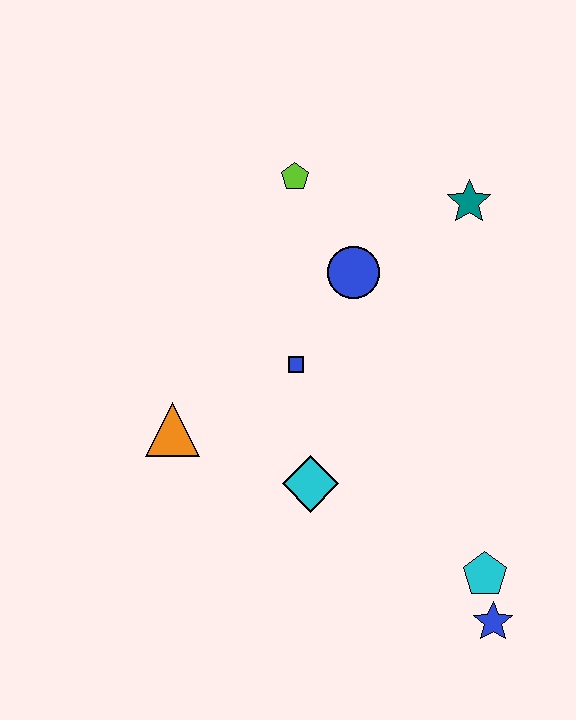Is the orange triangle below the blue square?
Yes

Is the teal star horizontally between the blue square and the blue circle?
No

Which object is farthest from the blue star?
The lime pentagon is farthest from the blue star.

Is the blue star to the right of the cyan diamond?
Yes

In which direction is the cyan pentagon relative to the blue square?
The cyan pentagon is below the blue square.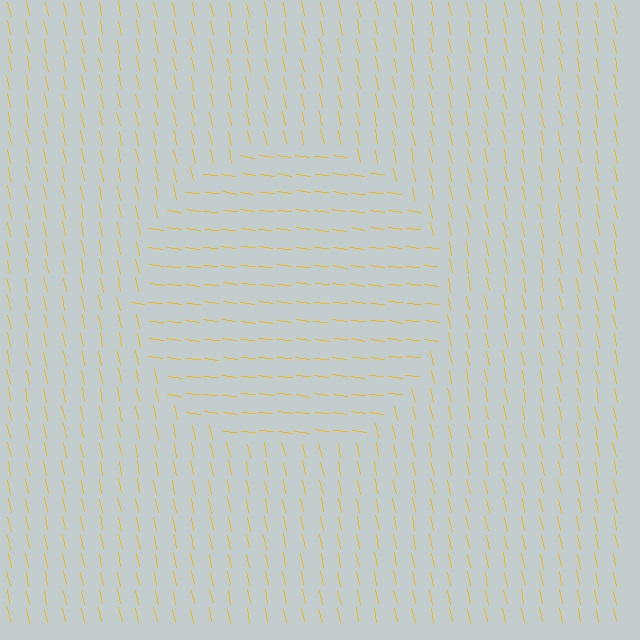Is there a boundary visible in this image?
Yes, there is a texture boundary formed by a change in line orientation.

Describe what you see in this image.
The image is filled with small yellow line segments. A circle region in the image has lines oriented differently from the surrounding lines, creating a visible texture boundary.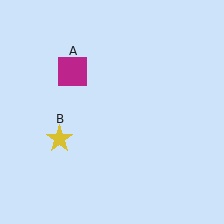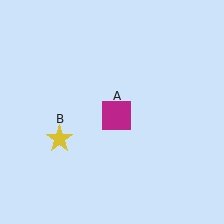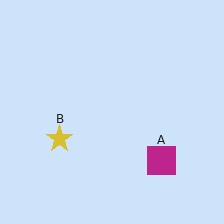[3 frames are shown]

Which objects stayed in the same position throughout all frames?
Yellow star (object B) remained stationary.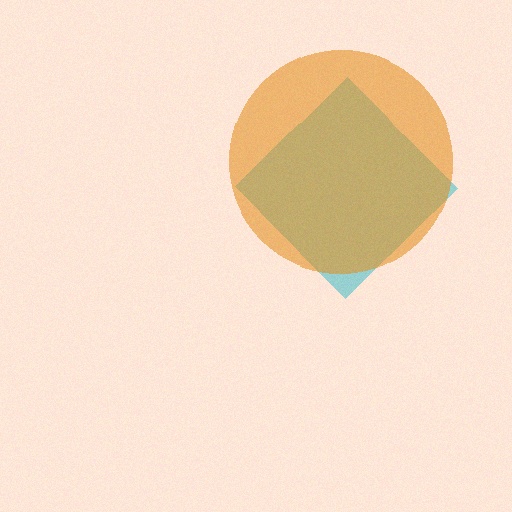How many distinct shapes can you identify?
There are 2 distinct shapes: a cyan diamond, an orange circle.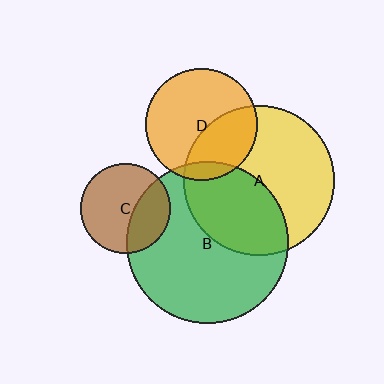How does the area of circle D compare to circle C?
Approximately 1.5 times.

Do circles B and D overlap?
Yes.